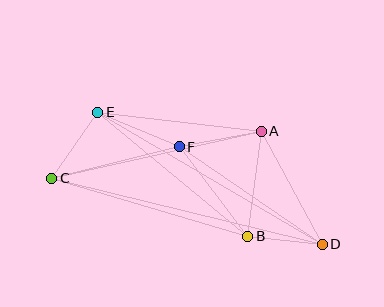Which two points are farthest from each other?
Points C and D are farthest from each other.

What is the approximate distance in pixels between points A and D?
The distance between A and D is approximately 128 pixels.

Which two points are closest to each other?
Points B and D are closest to each other.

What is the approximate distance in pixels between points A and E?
The distance between A and E is approximately 165 pixels.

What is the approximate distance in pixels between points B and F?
The distance between B and F is approximately 113 pixels.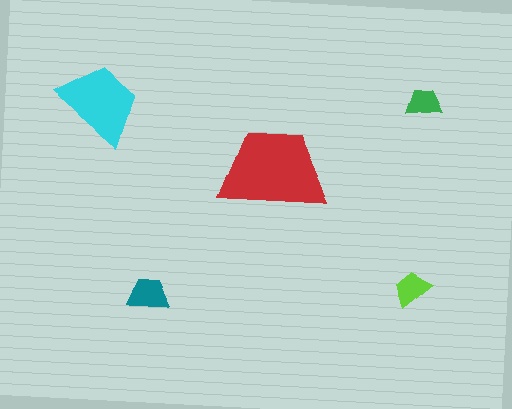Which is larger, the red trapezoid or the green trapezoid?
The red one.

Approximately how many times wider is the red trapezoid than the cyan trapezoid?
About 1.5 times wider.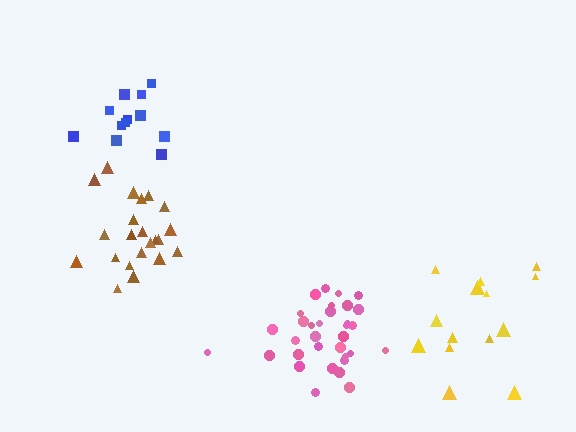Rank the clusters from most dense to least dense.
pink, brown, blue, yellow.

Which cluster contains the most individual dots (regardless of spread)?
Pink (33).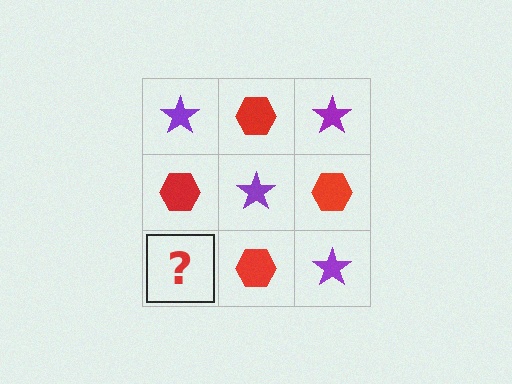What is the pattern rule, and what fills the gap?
The rule is that it alternates purple star and red hexagon in a checkerboard pattern. The gap should be filled with a purple star.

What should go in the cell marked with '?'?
The missing cell should contain a purple star.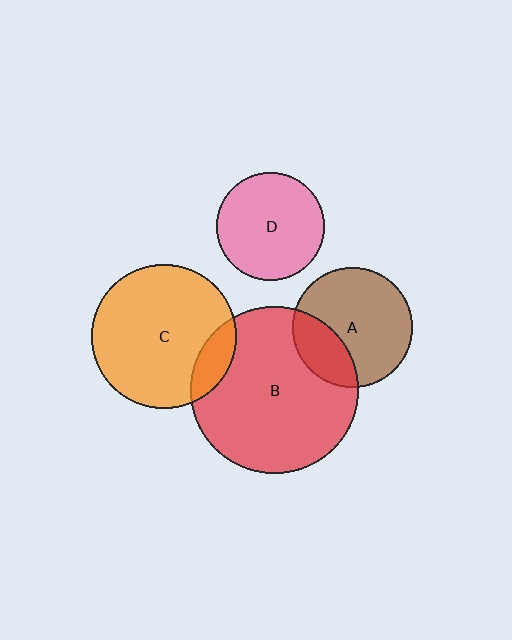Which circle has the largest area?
Circle B (red).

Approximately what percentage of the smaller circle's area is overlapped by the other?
Approximately 25%.